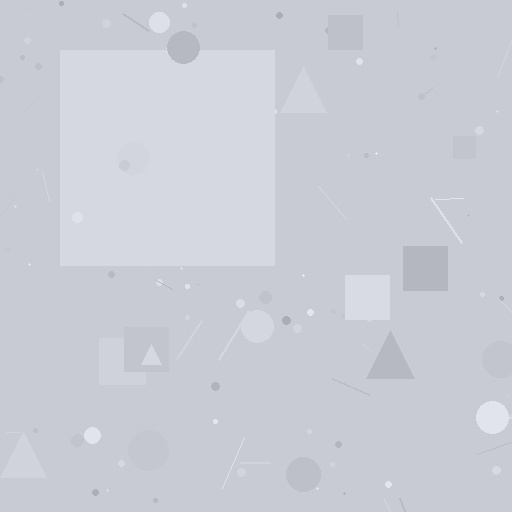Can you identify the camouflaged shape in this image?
The camouflaged shape is a square.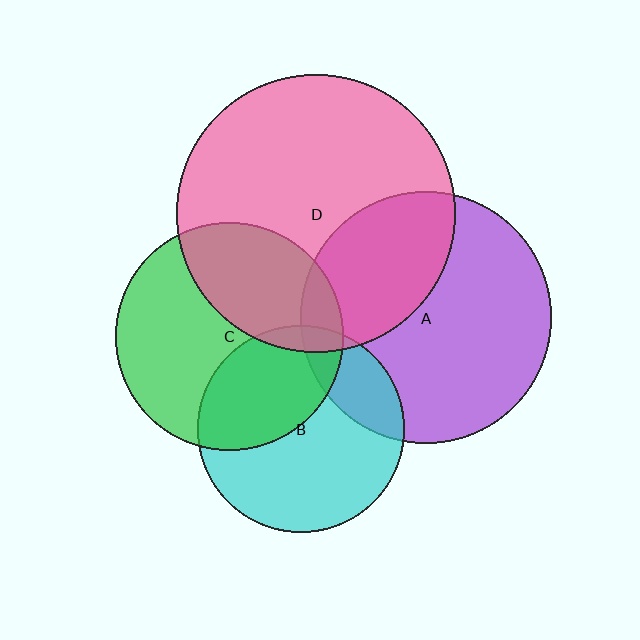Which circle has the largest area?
Circle D (pink).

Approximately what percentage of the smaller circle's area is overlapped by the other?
Approximately 10%.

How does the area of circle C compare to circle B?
Approximately 1.2 times.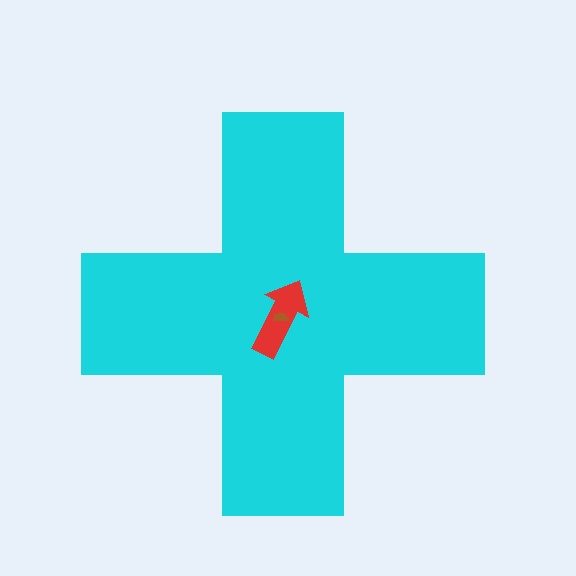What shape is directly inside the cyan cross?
The red arrow.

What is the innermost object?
The brown semicircle.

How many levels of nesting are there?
3.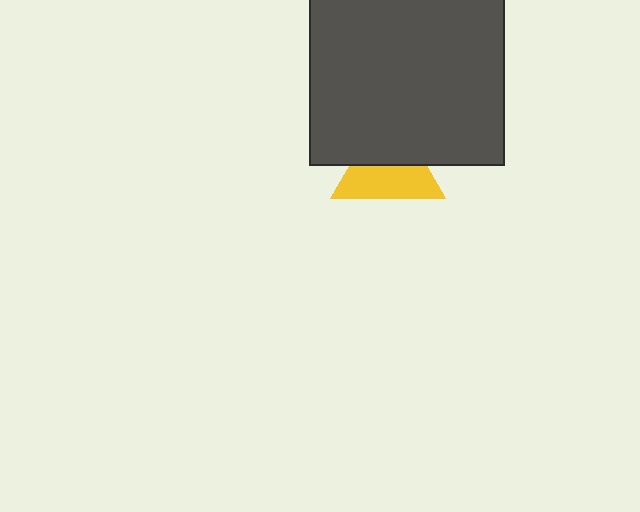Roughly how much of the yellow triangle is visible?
About half of it is visible (roughly 56%).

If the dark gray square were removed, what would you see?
You would see the complete yellow triangle.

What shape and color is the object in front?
The object in front is a dark gray square.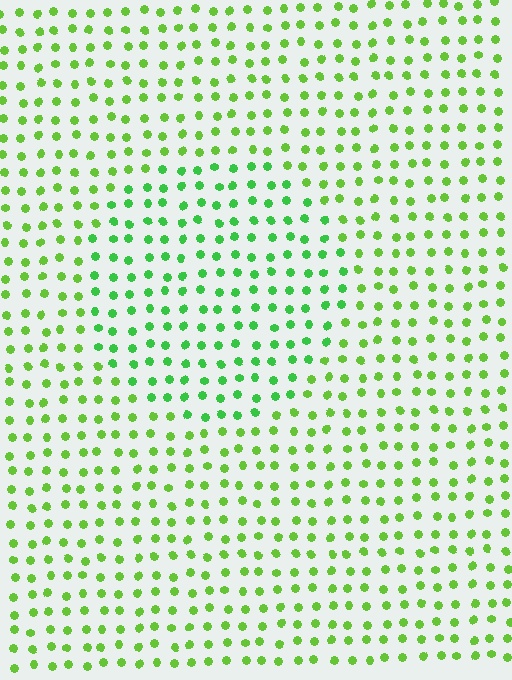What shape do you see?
I see a circle.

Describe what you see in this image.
The image is filled with small lime elements in a uniform arrangement. A circle-shaped region is visible where the elements are tinted to a slightly different hue, forming a subtle color boundary.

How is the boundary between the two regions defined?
The boundary is defined purely by a slight shift in hue (about 25 degrees). Spacing, size, and orientation are identical on both sides.